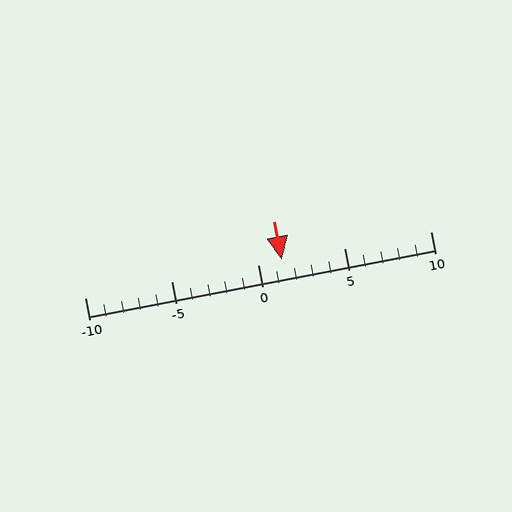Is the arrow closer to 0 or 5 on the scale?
The arrow is closer to 0.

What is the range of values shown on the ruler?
The ruler shows values from -10 to 10.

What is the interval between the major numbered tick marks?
The major tick marks are spaced 5 units apart.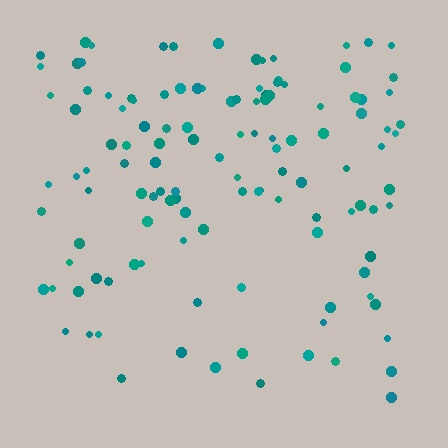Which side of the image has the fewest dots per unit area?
The bottom.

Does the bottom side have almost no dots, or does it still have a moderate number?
Still a moderate number, just noticeably fewer than the top.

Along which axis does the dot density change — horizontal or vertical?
Vertical.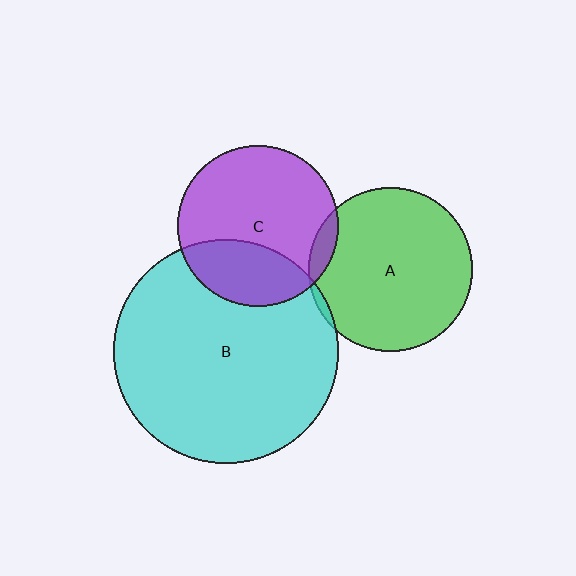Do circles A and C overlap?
Yes.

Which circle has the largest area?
Circle B (cyan).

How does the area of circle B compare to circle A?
Approximately 1.9 times.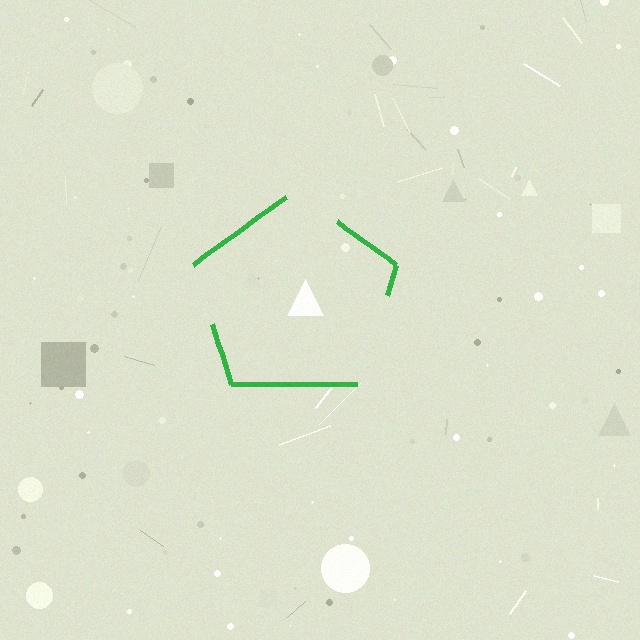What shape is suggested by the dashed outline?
The dashed outline suggests a pentagon.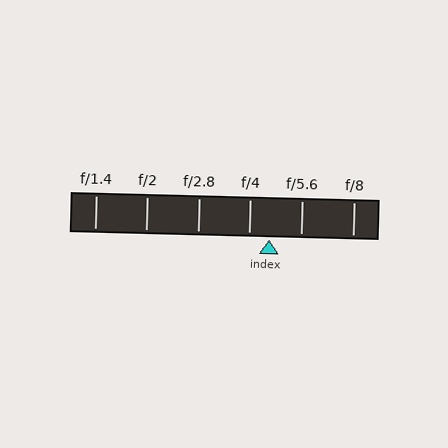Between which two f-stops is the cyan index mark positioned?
The index mark is between f/4 and f/5.6.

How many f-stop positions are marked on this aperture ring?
There are 6 f-stop positions marked.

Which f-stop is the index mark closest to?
The index mark is closest to f/4.